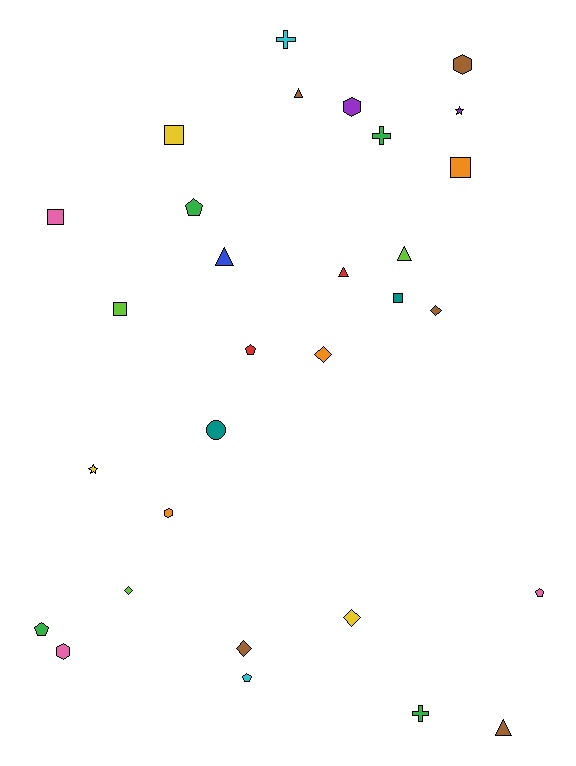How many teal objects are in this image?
There are 2 teal objects.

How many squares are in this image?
There are 5 squares.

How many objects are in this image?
There are 30 objects.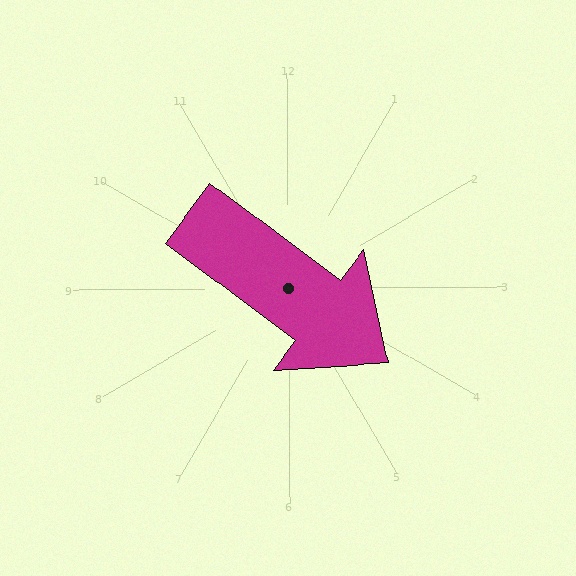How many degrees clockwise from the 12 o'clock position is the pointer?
Approximately 127 degrees.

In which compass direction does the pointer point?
Southeast.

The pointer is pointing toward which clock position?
Roughly 4 o'clock.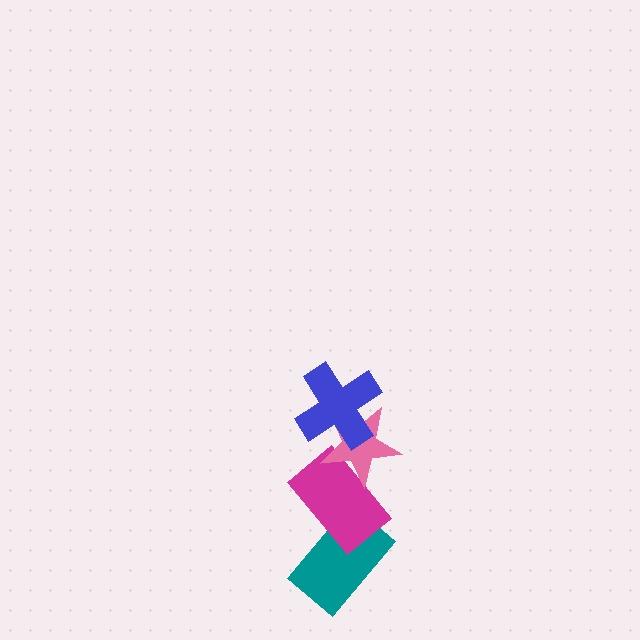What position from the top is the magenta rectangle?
The magenta rectangle is 3rd from the top.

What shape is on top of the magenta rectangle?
The pink star is on top of the magenta rectangle.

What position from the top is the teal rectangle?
The teal rectangle is 4th from the top.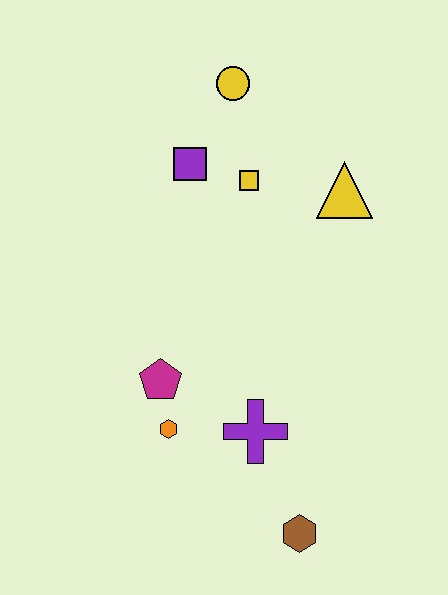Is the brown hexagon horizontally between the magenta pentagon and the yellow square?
No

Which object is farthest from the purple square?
The brown hexagon is farthest from the purple square.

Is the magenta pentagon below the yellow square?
Yes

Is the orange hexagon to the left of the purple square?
Yes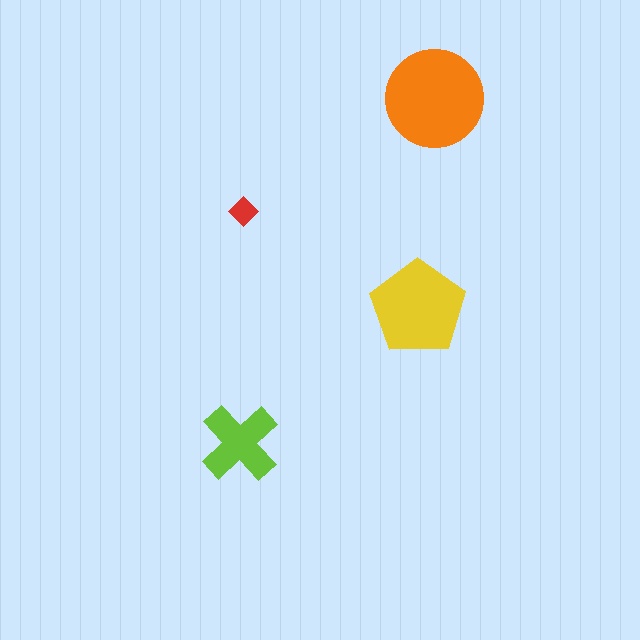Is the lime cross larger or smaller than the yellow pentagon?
Smaller.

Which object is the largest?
The orange circle.